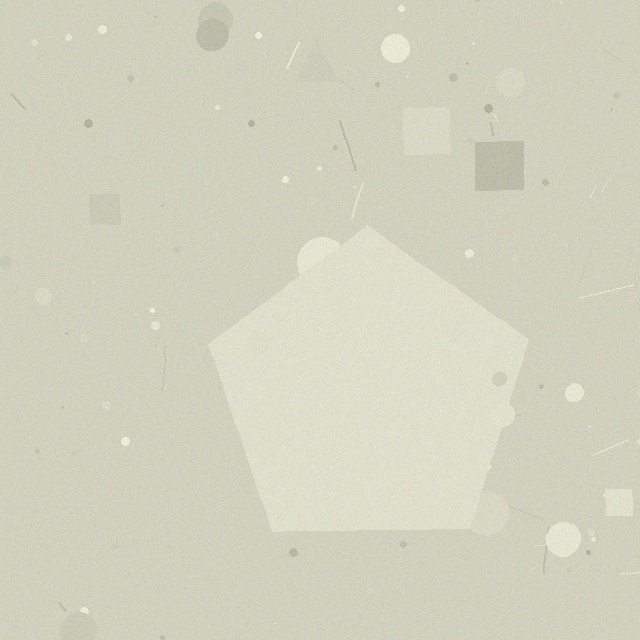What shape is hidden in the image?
A pentagon is hidden in the image.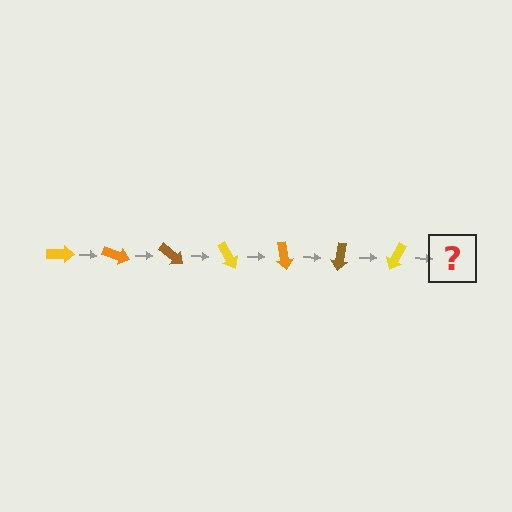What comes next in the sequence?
The next element should be an orange arrow, rotated 140 degrees from the start.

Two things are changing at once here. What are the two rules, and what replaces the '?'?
The two rules are that it rotates 20 degrees each step and the color cycles through yellow, orange, and brown. The '?' should be an orange arrow, rotated 140 degrees from the start.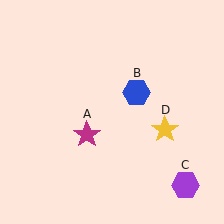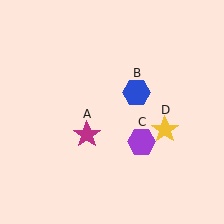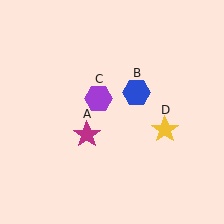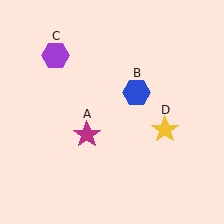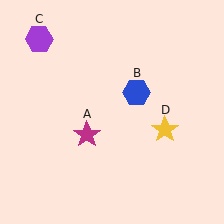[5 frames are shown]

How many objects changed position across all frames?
1 object changed position: purple hexagon (object C).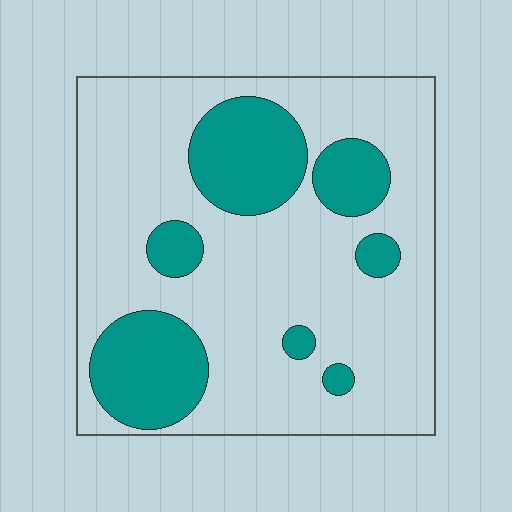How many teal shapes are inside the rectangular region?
7.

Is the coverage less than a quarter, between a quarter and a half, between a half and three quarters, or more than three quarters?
Between a quarter and a half.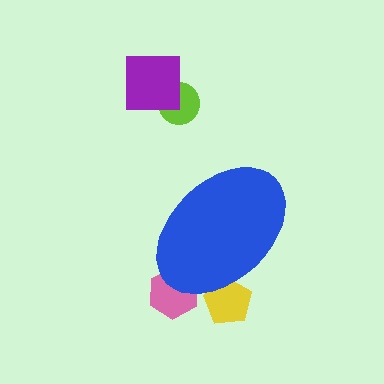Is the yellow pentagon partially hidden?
Yes, the yellow pentagon is partially hidden behind the blue ellipse.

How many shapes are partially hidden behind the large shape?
2 shapes are partially hidden.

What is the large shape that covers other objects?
A blue ellipse.